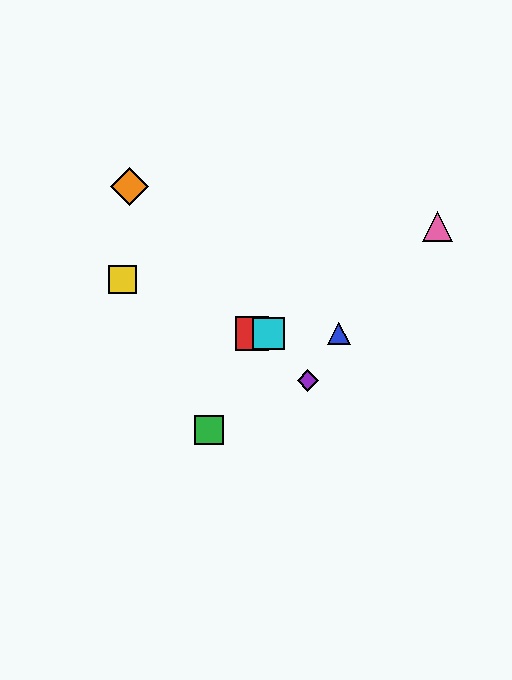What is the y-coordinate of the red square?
The red square is at y≈333.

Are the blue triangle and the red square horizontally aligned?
Yes, both are at y≈333.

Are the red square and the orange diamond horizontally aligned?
No, the red square is at y≈333 and the orange diamond is at y≈186.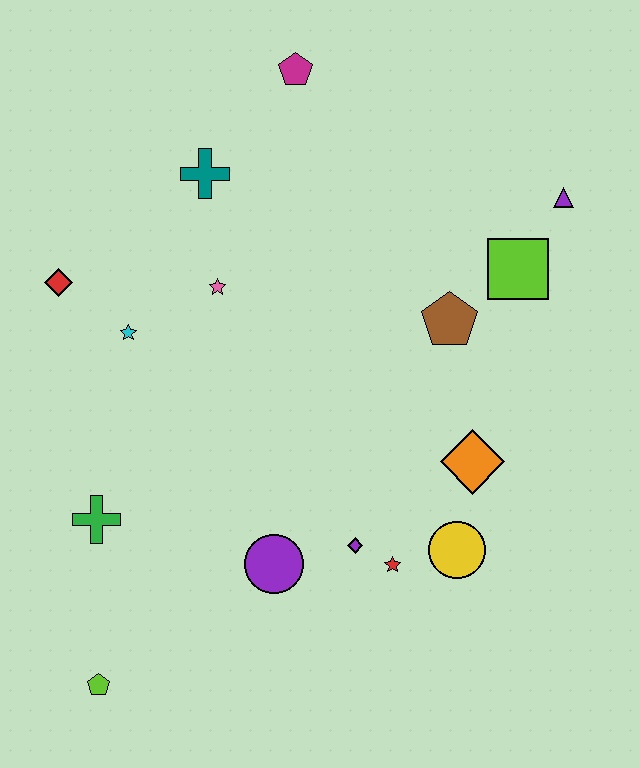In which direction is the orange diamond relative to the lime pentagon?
The orange diamond is to the right of the lime pentagon.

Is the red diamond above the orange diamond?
Yes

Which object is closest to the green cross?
The lime pentagon is closest to the green cross.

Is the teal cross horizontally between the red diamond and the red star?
Yes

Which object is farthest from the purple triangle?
The lime pentagon is farthest from the purple triangle.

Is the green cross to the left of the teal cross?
Yes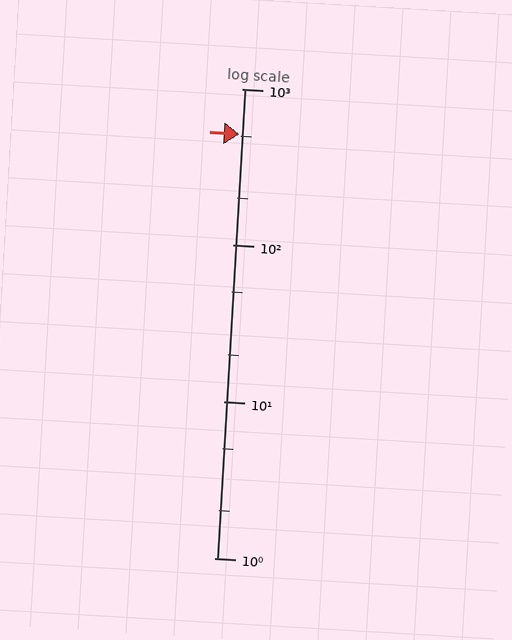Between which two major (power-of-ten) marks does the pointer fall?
The pointer is between 100 and 1000.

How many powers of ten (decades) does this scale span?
The scale spans 3 decades, from 1 to 1000.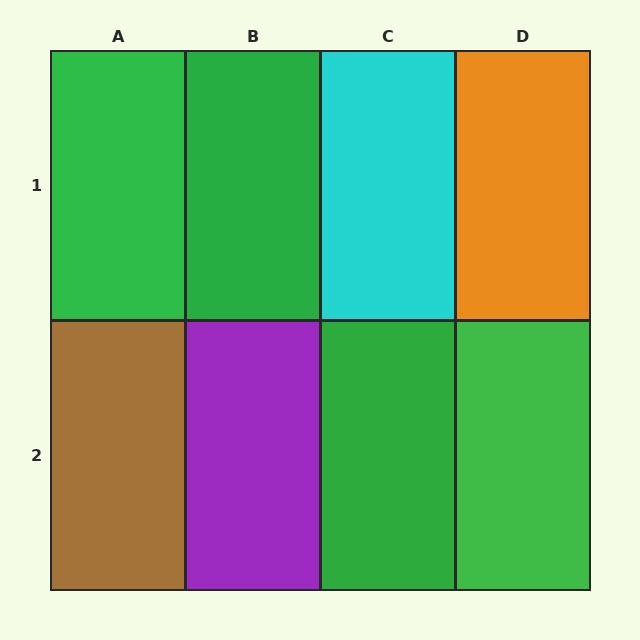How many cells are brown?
1 cell is brown.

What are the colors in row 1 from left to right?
Green, green, cyan, orange.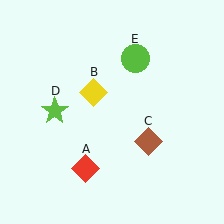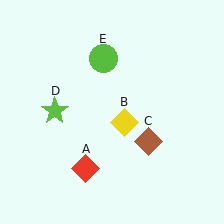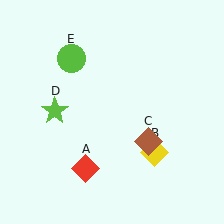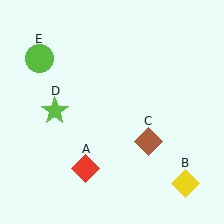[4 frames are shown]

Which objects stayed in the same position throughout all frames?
Red diamond (object A) and brown diamond (object C) and lime star (object D) remained stationary.